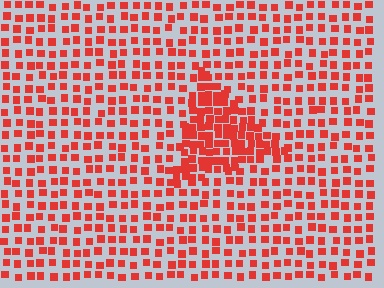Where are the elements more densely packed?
The elements are more densely packed inside the triangle boundary.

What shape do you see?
I see a triangle.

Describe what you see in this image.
The image contains small red elements arranged at two different densities. A triangle-shaped region is visible where the elements are more densely packed than the surrounding area.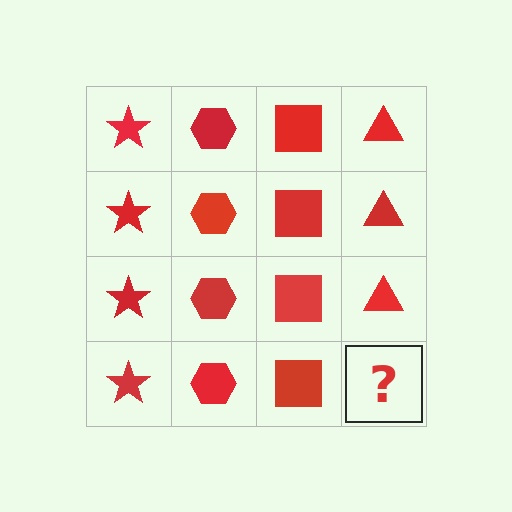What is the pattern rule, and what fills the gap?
The rule is that each column has a consistent shape. The gap should be filled with a red triangle.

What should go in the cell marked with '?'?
The missing cell should contain a red triangle.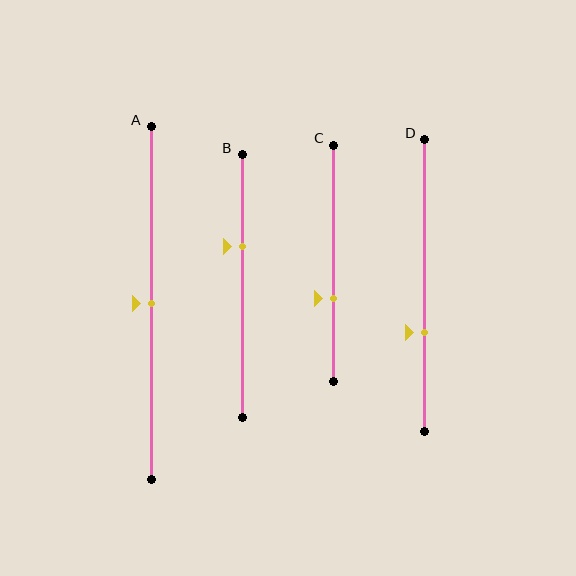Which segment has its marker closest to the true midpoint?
Segment A has its marker closest to the true midpoint.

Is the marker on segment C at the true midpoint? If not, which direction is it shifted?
No, the marker on segment C is shifted downward by about 15% of the segment length.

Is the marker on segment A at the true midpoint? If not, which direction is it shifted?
Yes, the marker on segment A is at the true midpoint.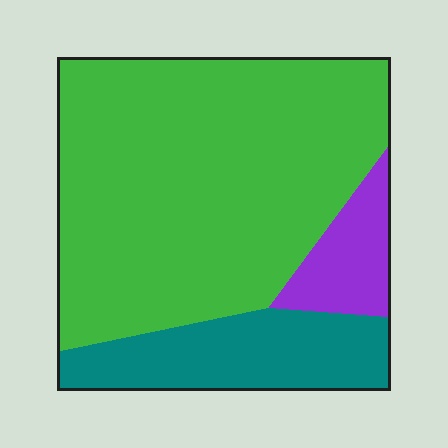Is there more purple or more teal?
Teal.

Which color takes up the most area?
Green, at roughly 70%.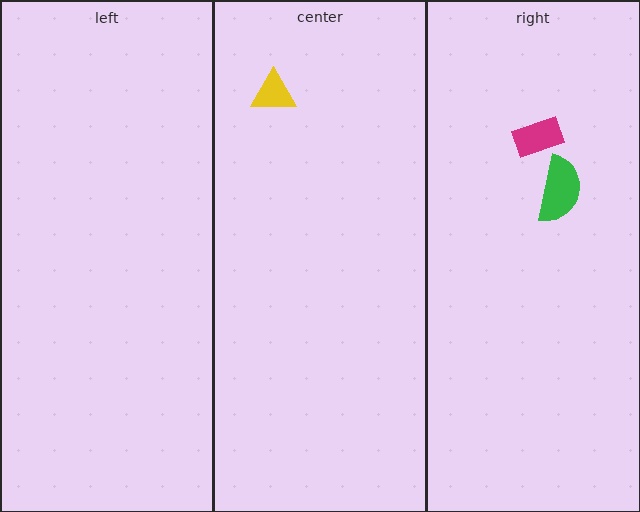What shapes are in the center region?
The yellow triangle.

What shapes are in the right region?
The green semicircle, the magenta rectangle.